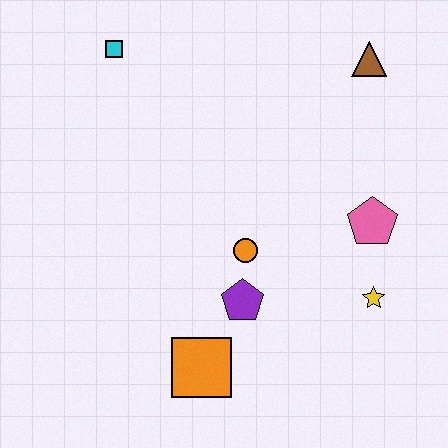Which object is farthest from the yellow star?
The cyan square is farthest from the yellow star.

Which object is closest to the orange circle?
The purple pentagon is closest to the orange circle.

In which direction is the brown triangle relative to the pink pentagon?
The brown triangle is above the pink pentagon.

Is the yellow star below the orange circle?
Yes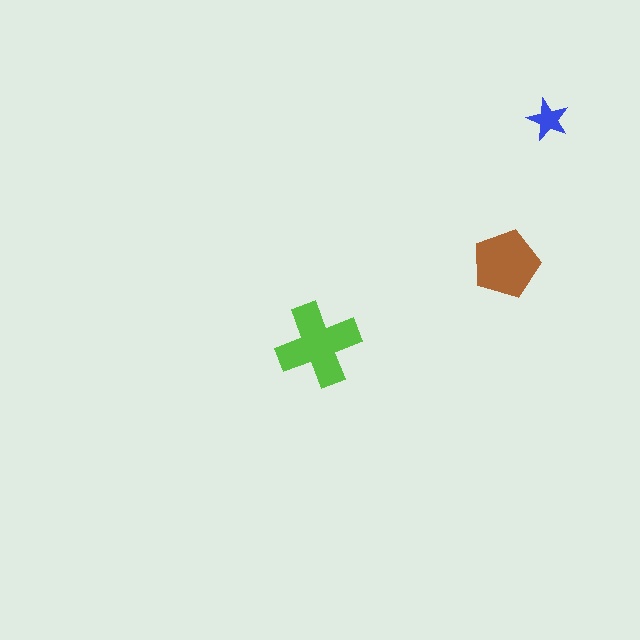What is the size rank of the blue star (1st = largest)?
3rd.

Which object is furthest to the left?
The lime cross is leftmost.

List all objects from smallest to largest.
The blue star, the brown pentagon, the lime cross.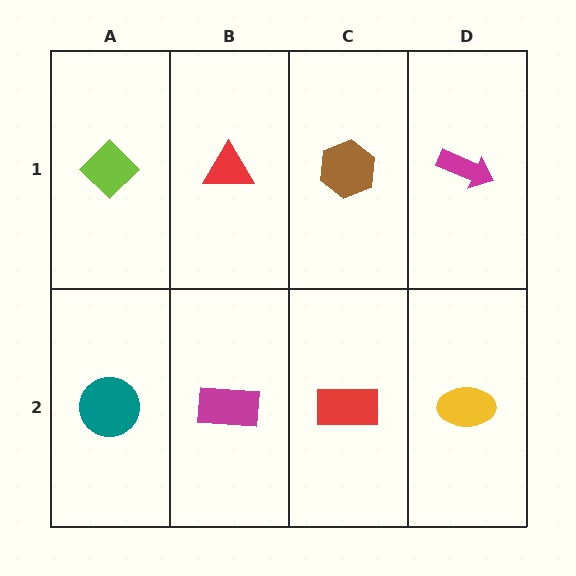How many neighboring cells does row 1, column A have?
2.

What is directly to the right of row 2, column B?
A red rectangle.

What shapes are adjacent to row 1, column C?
A red rectangle (row 2, column C), a red triangle (row 1, column B), a magenta arrow (row 1, column D).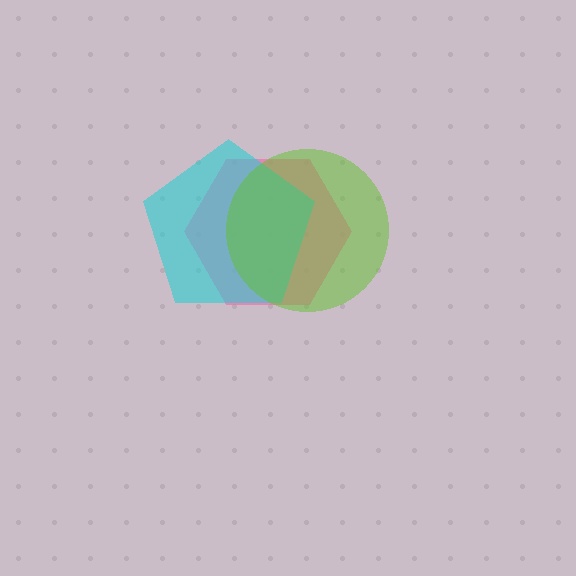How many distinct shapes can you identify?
There are 3 distinct shapes: a pink hexagon, a cyan pentagon, a lime circle.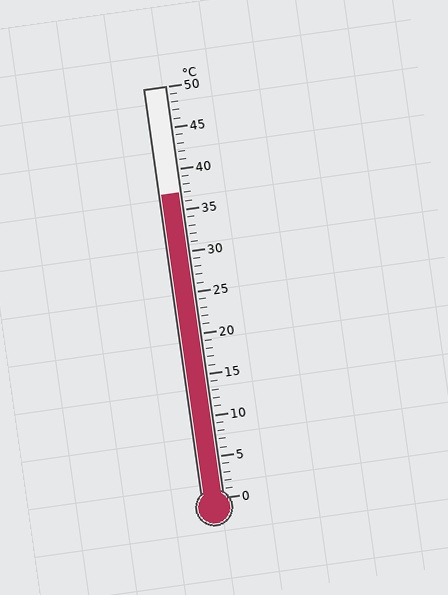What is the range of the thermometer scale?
The thermometer scale ranges from 0°C to 50°C.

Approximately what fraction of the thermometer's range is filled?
The thermometer is filled to approximately 75% of its range.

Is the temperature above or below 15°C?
The temperature is above 15°C.